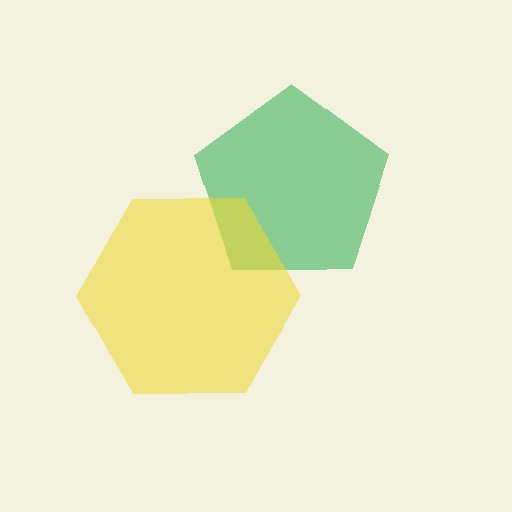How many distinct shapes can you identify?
There are 2 distinct shapes: a green pentagon, a yellow hexagon.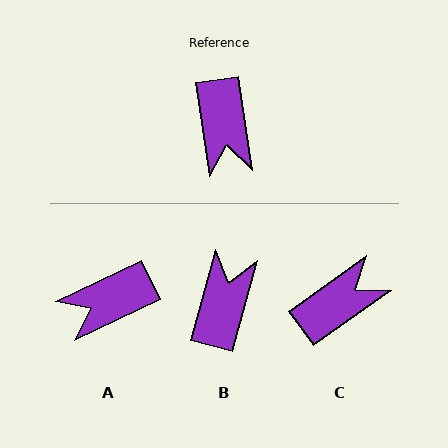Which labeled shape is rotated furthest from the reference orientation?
B, about 157 degrees away.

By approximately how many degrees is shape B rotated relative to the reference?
Approximately 157 degrees counter-clockwise.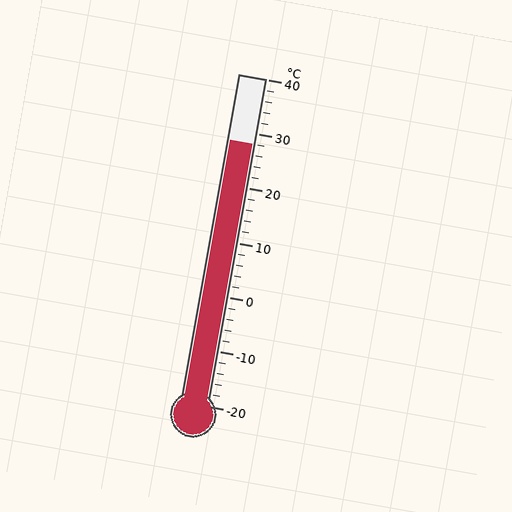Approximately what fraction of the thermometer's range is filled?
The thermometer is filled to approximately 80% of its range.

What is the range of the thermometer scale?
The thermometer scale ranges from -20°C to 40°C.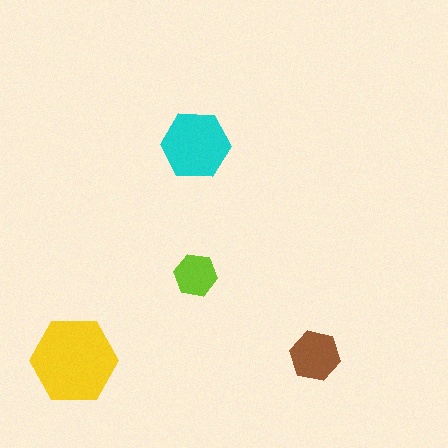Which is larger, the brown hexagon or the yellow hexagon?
The yellow one.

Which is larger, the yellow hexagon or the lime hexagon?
The yellow one.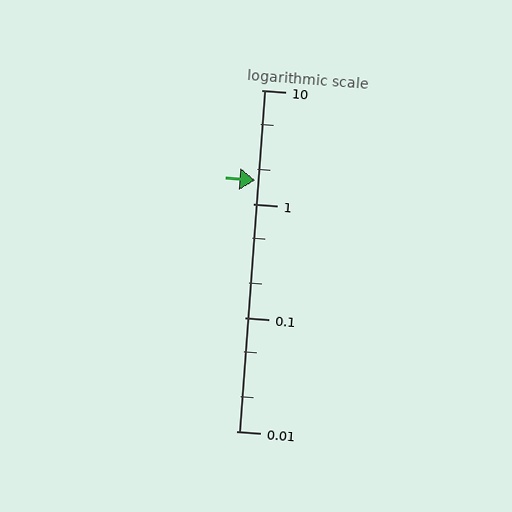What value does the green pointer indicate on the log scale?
The pointer indicates approximately 1.6.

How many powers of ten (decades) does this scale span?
The scale spans 3 decades, from 0.01 to 10.